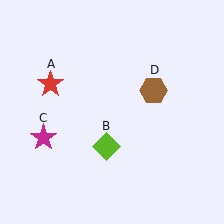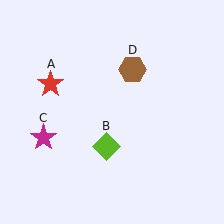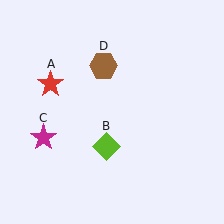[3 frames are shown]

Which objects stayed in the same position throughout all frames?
Red star (object A) and lime diamond (object B) and magenta star (object C) remained stationary.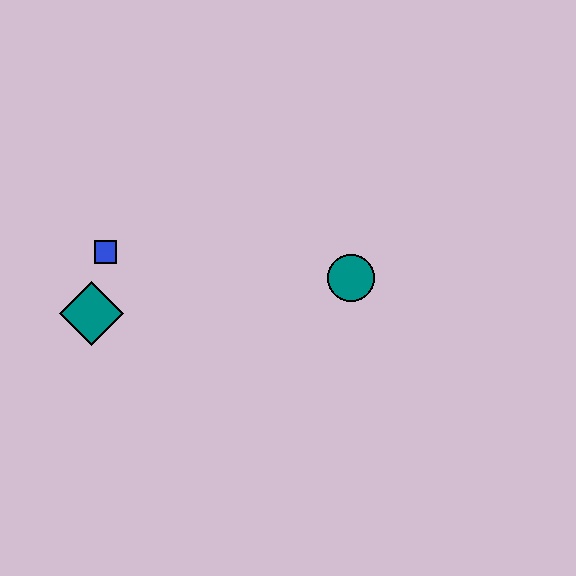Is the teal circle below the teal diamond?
No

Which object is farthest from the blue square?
The teal circle is farthest from the blue square.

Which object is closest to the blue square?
The teal diamond is closest to the blue square.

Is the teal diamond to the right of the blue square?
No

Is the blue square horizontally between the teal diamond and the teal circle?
Yes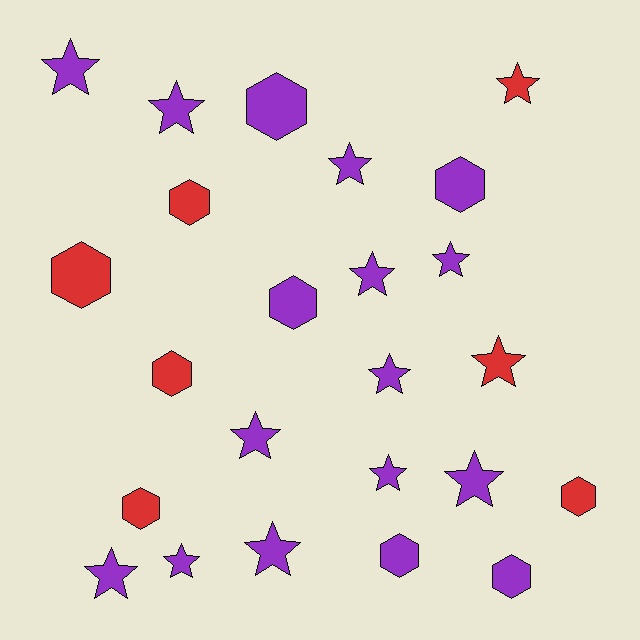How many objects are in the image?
There are 24 objects.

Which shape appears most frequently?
Star, with 14 objects.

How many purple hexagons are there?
There are 5 purple hexagons.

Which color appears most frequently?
Purple, with 17 objects.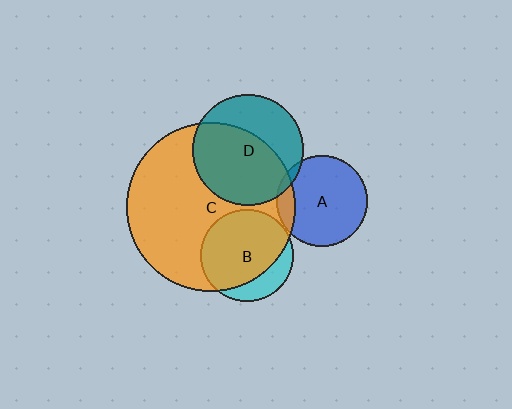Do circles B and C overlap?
Yes.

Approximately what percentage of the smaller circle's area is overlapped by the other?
Approximately 75%.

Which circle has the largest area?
Circle C (orange).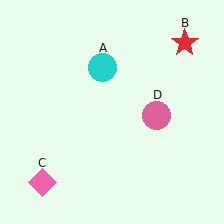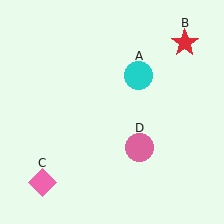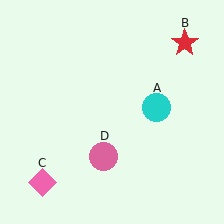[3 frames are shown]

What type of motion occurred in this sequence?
The cyan circle (object A), pink circle (object D) rotated clockwise around the center of the scene.